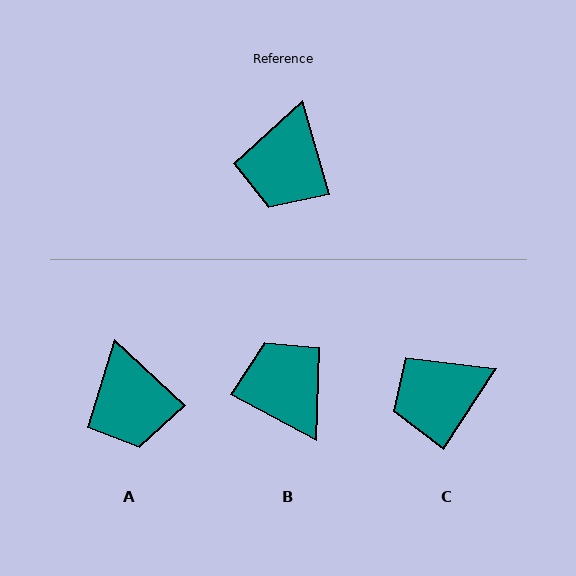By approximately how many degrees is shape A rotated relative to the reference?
Approximately 31 degrees counter-clockwise.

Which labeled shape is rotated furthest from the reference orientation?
B, about 134 degrees away.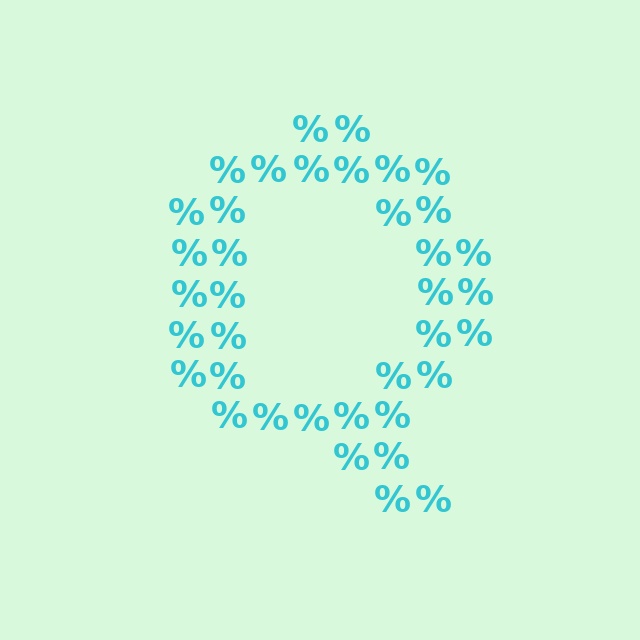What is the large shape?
The large shape is the letter Q.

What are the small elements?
The small elements are percent signs.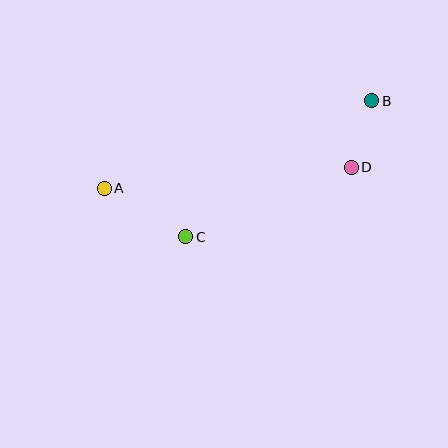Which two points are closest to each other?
Points B and D are closest to each other.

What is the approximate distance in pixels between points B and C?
The distance between B and C is approximately 231 pixels.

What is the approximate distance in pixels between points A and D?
The distance between A and D is approximately 248 pixels.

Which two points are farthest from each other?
Points A and B are farthest from each other.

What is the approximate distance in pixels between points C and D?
The distance between C and D is approximately 180 pixels.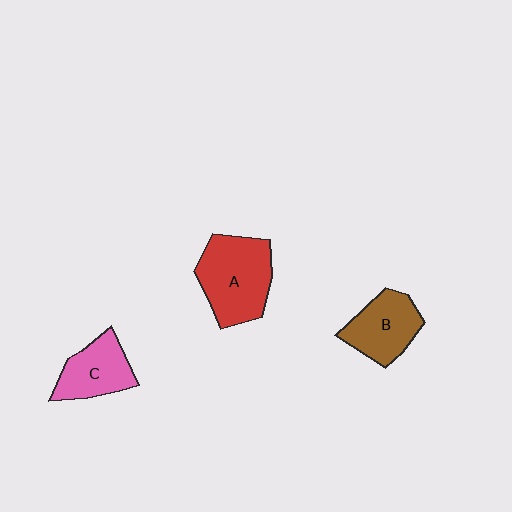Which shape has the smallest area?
Shape C (pink).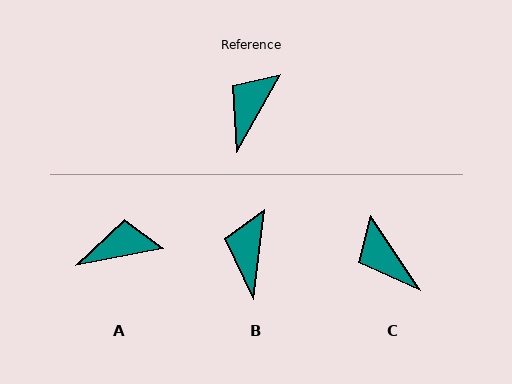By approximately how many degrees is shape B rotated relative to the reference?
Approximately 22 degrees counter-clockwise.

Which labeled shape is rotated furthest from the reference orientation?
C, about 62 degrees away.